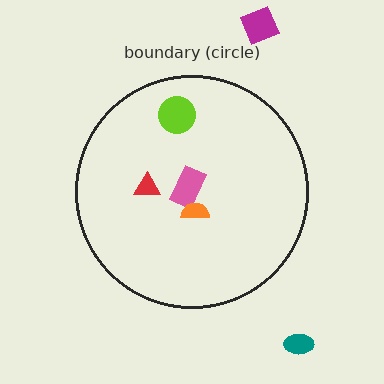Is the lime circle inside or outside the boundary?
Inside.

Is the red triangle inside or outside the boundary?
Inside.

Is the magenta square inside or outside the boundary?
Outside.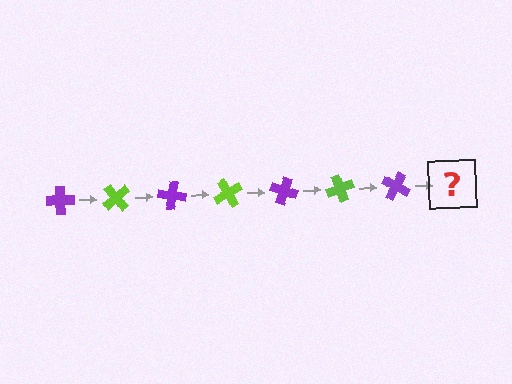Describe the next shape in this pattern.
It should be a lime cross, rotated 350 degrees from the start.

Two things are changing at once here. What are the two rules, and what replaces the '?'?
The two rules are that it rotates 50 degrees each step and the color cycles through purple and lime. The '?' should be a lime cross, rotated 350 degrees from the start.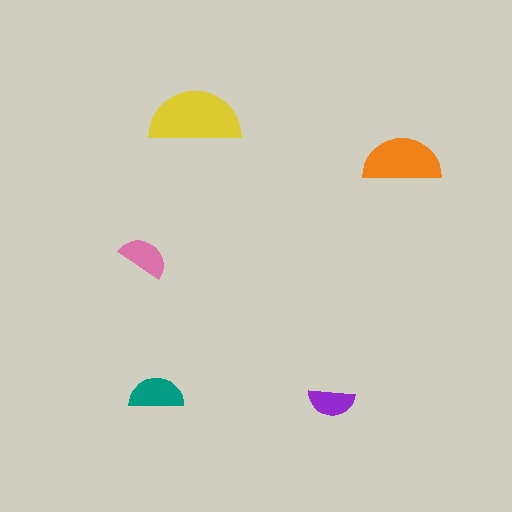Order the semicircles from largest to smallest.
the yellow one, the orange one, the teal one, the pink one, the purple one.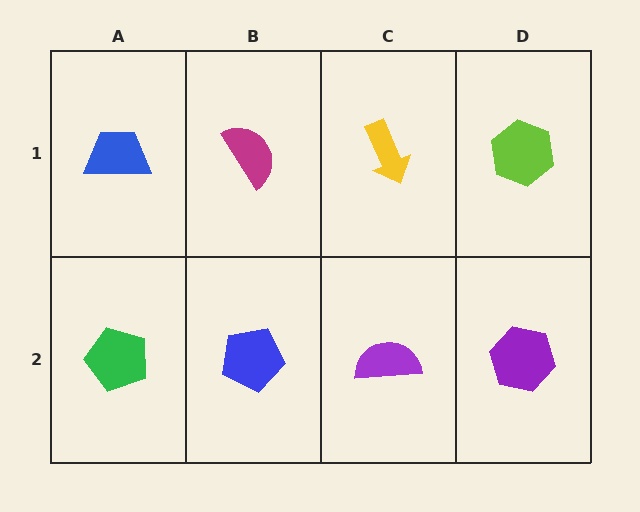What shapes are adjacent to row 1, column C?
A purple semicircle (row 2, column C), a magenta semicircle (row 1, column B), a lime hexagon (row 1, column D).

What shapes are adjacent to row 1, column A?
A green pentagon (row 2, column A), a magenta semicircle (row 1, column B).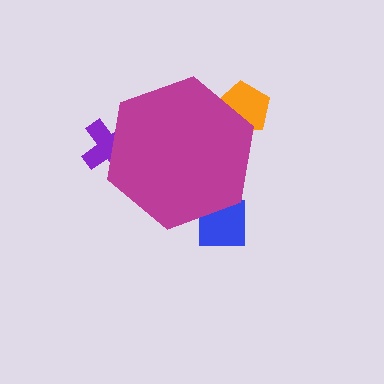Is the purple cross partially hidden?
Yes, the purple cross is partially hidden behind the magenta hexagon.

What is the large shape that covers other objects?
A magenta hexagon.